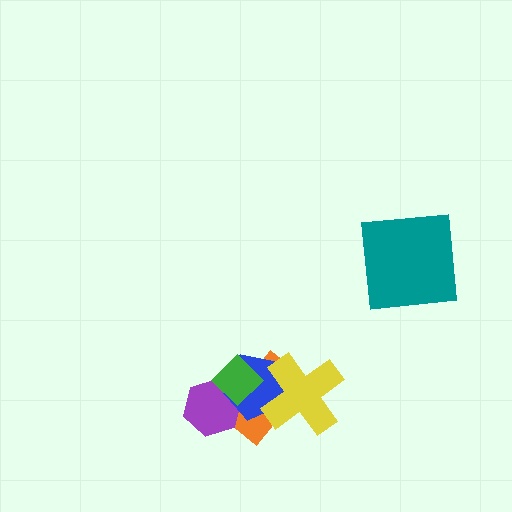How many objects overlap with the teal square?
0 objects overlap with the teal square.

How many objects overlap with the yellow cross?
2 objects overlap with the yellow cross.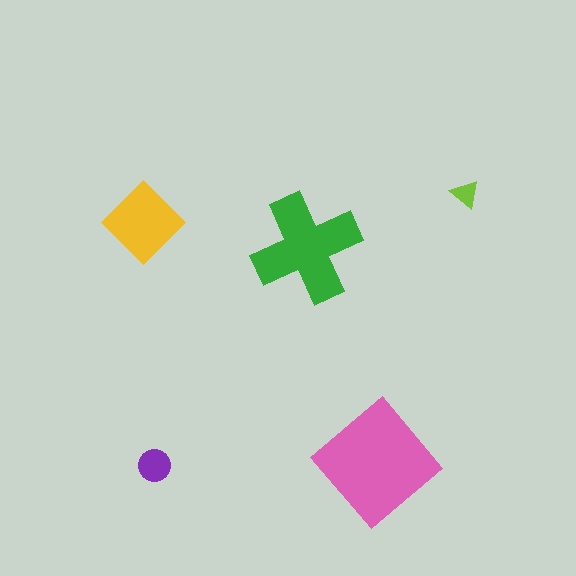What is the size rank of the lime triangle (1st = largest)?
5th.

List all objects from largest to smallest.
The pink diamond, the green cross, the yellow diamond, the purple circle, the lime triangle.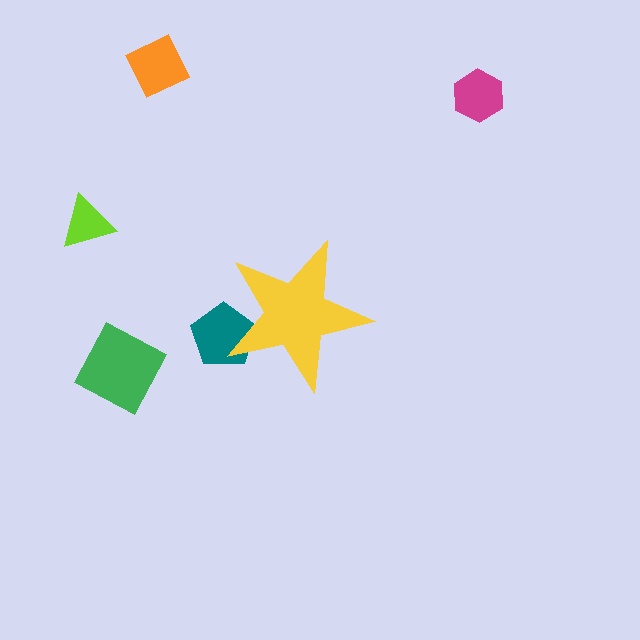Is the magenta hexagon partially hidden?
No, the magenta hexagon is fully visible.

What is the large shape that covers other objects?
A yellow star.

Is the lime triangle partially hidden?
No, the lime triangle is fully visible.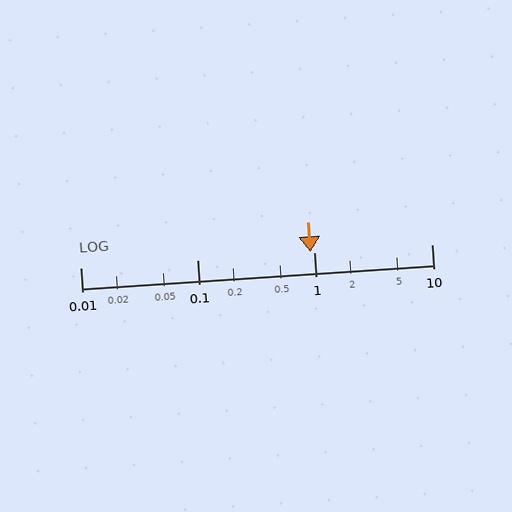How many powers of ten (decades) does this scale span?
The scale spans 3 decades, from 0.01 to 10.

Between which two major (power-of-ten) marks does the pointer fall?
The pointer is between 0.1 and 1.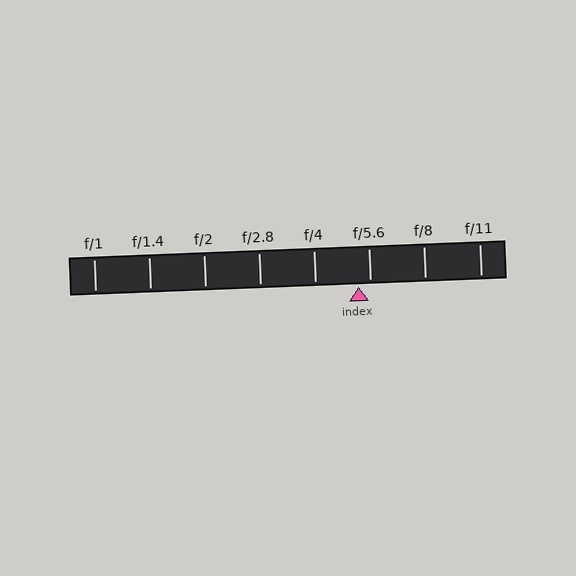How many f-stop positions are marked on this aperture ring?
There are 8 f-stop positions marked.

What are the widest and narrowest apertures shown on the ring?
The widest aperture shown is f/1 and the narrowest is f/11.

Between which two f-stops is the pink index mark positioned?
The index mark is between f/4 and f/5.6.